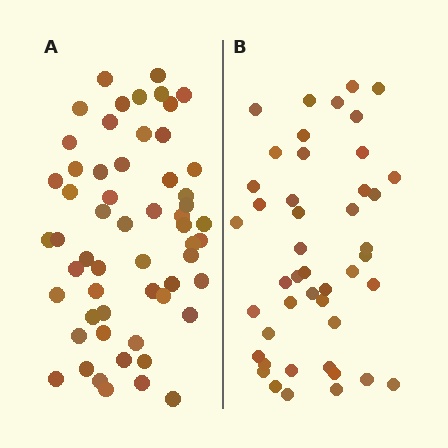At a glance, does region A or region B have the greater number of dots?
Region A (the left region) has more dots.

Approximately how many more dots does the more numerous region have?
Region A has roughly 12 or so more dots than region B.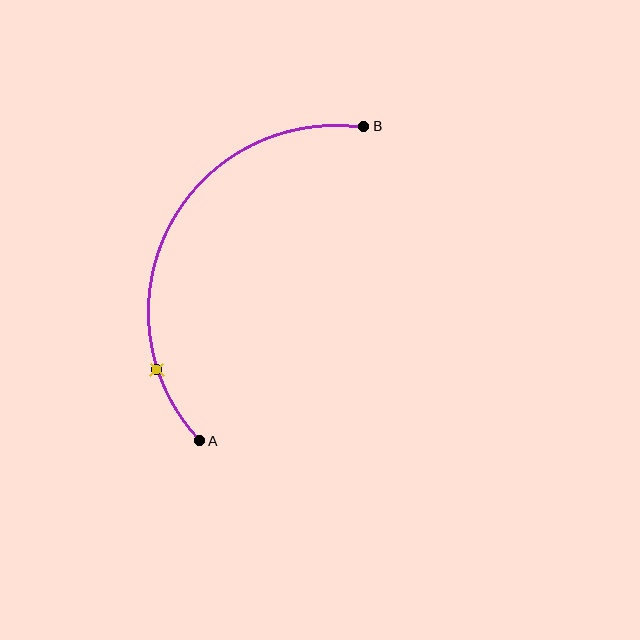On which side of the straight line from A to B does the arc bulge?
The arc bulges to the left of the straight line connecting A and B.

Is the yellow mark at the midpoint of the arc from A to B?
No. The yellow mark lies on the arc but is closer to endpoint A. The arc midpoint would be at the point on the curve equidistant along the arc from both A and B.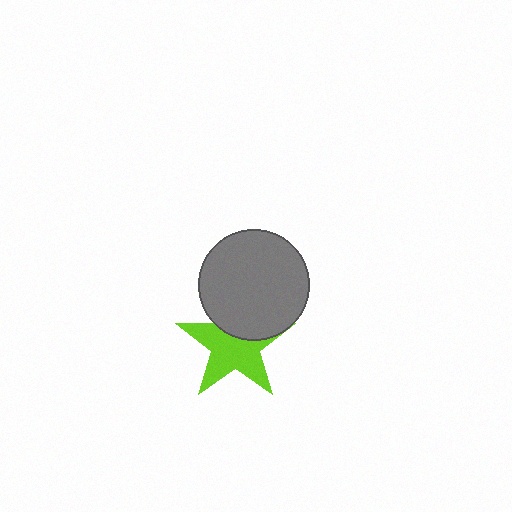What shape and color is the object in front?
The object in front is a gray circle.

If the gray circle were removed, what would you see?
You would see the complete lime star.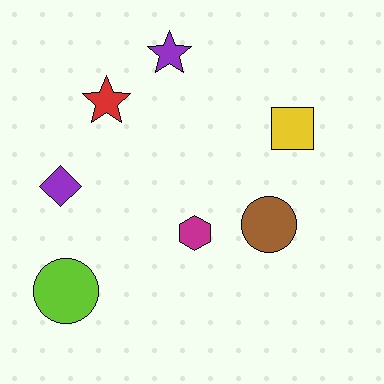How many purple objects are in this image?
There are 2 purple objects.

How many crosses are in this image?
There are no crosses.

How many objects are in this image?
There are 7 objects.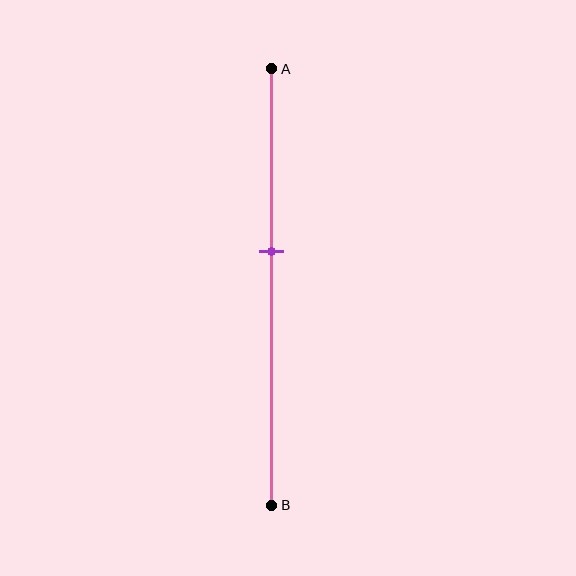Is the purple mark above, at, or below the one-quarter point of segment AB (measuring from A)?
The purple mark is below the one-quarter point of segment AB.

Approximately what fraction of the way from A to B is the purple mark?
The purple mark is approximately 40% of the way from A to B.